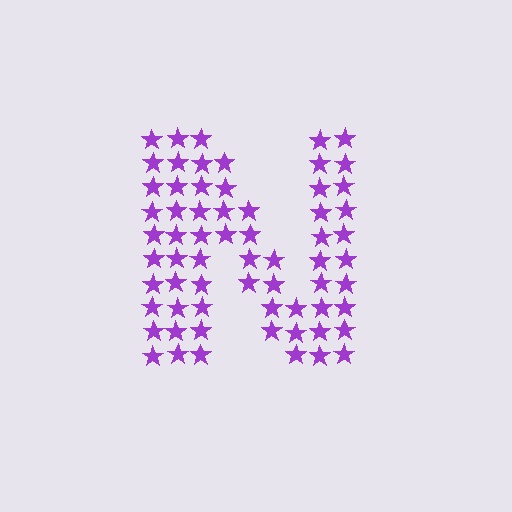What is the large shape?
The large shape is the letter N.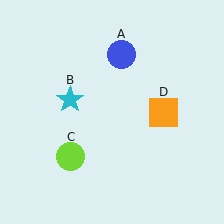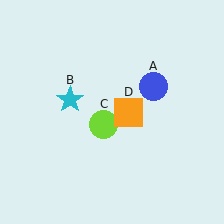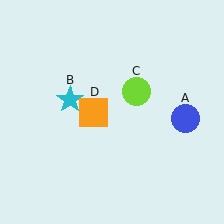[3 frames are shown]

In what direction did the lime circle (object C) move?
The lime circle (object C) moved up and to the right.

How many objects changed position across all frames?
3 objects changed position: blue circle (object A), lime circle (object C), orange square (object D).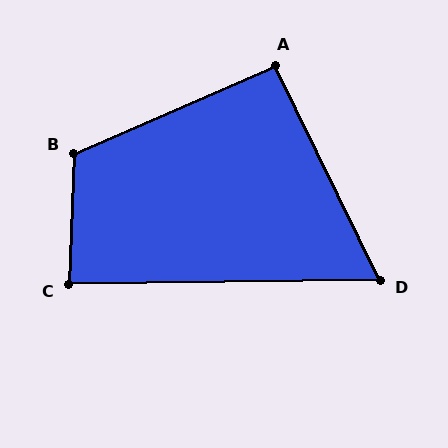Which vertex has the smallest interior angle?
D, at approximately 65 degrees.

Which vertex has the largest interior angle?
B, at approximately 115 degrees.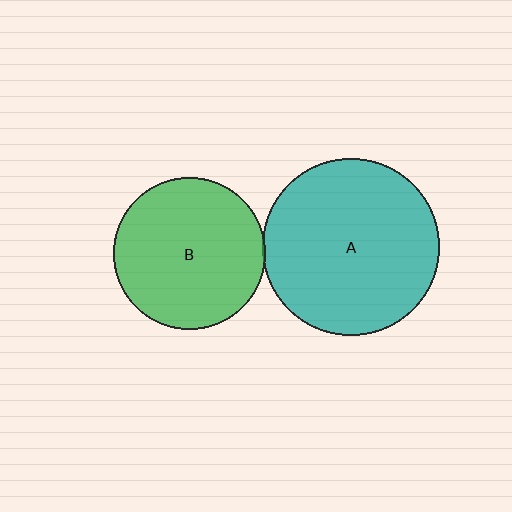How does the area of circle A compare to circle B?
Approximately 1.4 times.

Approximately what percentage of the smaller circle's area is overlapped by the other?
Approximately 5%.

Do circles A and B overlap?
Yes.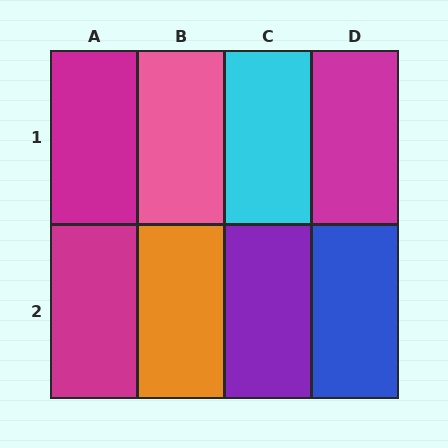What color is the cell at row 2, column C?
Purple.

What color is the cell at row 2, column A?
Magenta.